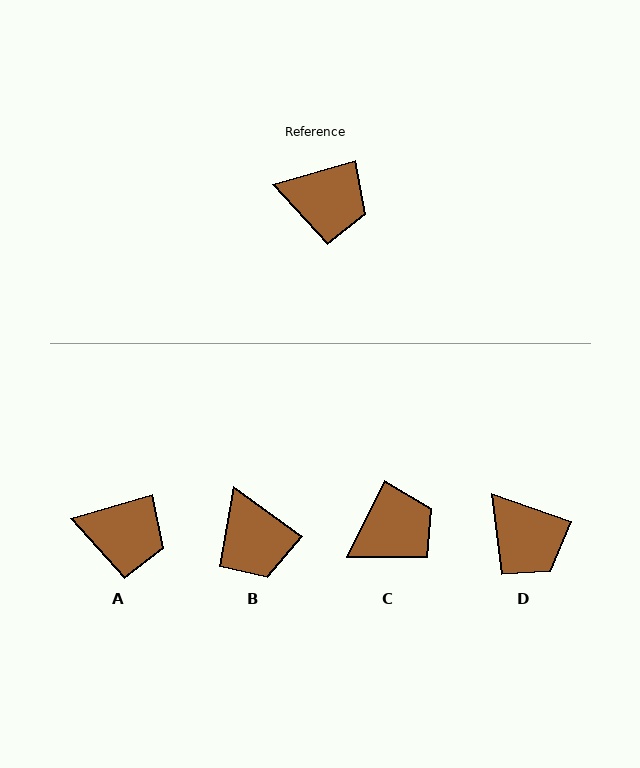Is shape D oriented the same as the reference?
No, it is off by about 35 degrees.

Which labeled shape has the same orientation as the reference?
A.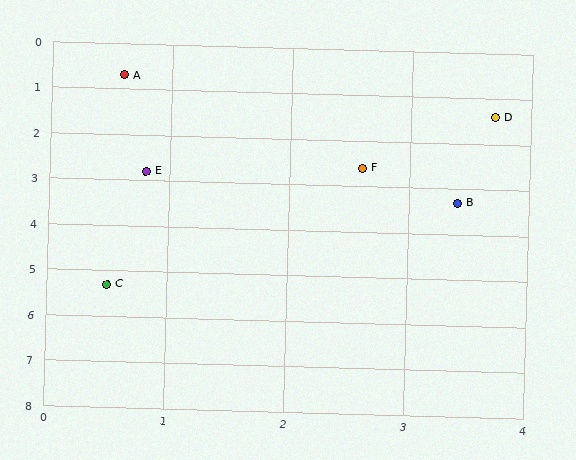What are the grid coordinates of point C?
Point C is at approximately (0.5, 5.3).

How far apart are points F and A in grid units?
Points F and A are about 2.8 grid units apart.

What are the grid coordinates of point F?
Point F is at approximately (2.6, 2.6).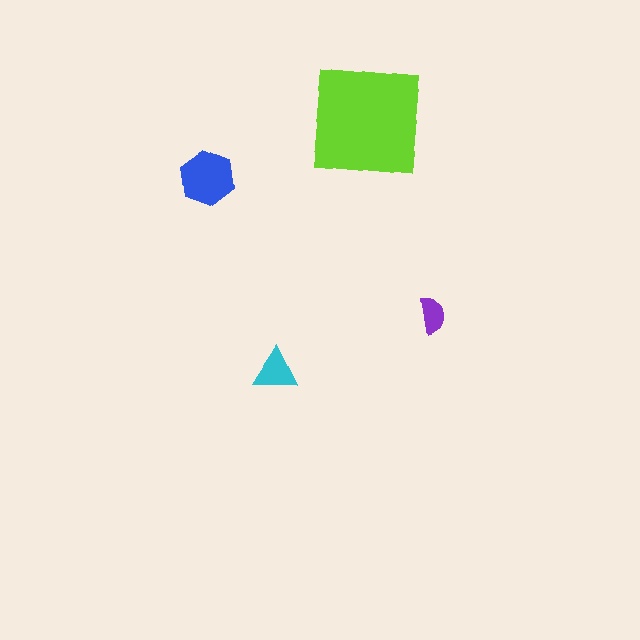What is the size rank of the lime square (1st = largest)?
1st.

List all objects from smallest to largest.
The purple semicircle, the cyan triangle, the blue hexagon, the lime square.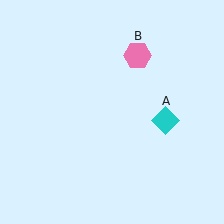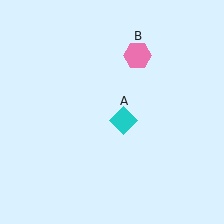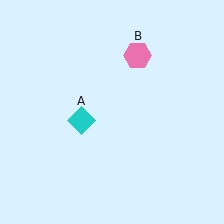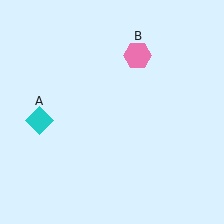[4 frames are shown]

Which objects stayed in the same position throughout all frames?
Pink hexagon (object B) remained stationary.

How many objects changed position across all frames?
1 object changed position: cyan diamond (object A).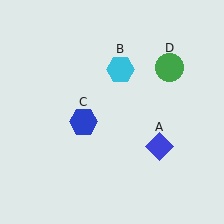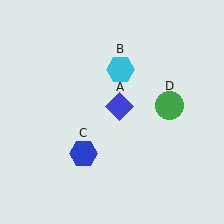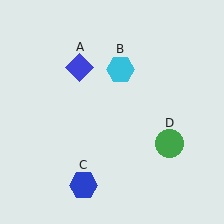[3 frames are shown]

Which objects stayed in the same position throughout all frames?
Cyan hexagon (object B) remained stationary.